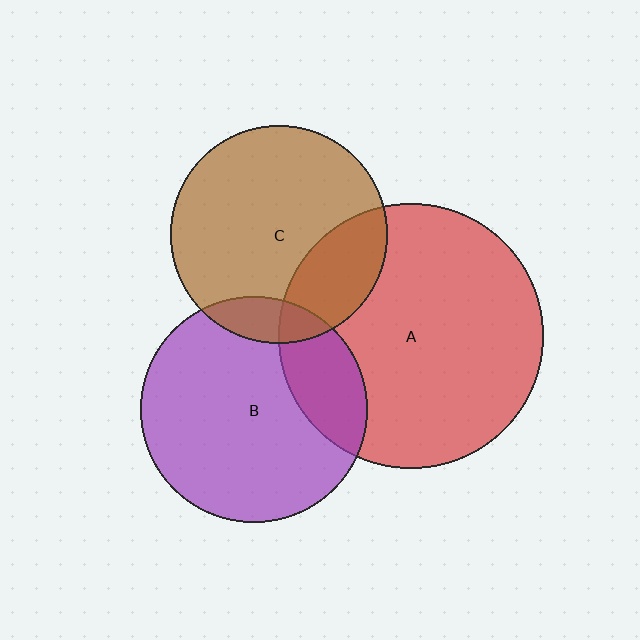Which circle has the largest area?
Circle A (red).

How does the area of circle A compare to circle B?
Approximately 1.4 times.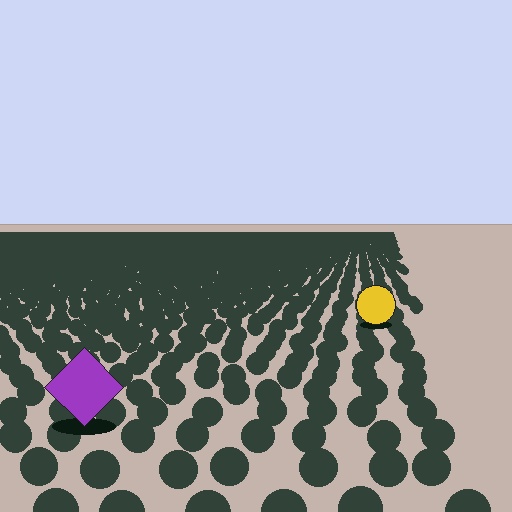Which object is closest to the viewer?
The purple diamond is closest. The texture marks near it are larger and more spread out.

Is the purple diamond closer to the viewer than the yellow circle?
Yes. The purple diamond is closer — you can tell from the texture gradient: the ground texture is coarser near it.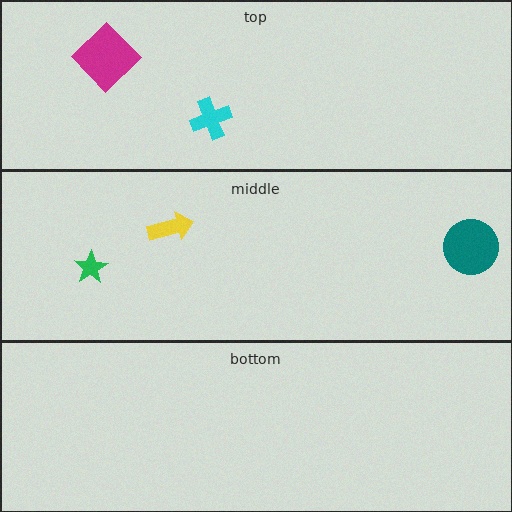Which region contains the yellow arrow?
The middle region.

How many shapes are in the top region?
2.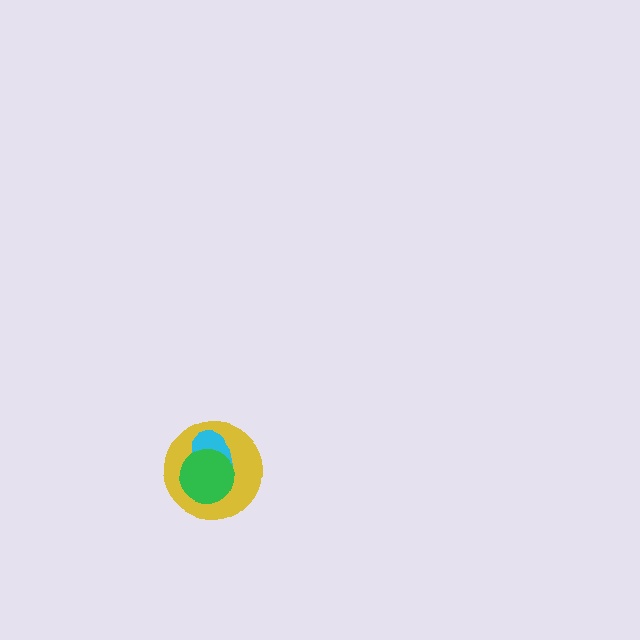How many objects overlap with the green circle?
2 objects overlap with the green circle.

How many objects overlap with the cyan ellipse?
2 objects overlap with the cyan ellipse.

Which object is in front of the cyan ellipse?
The green circle is in front of the cyan ellipse.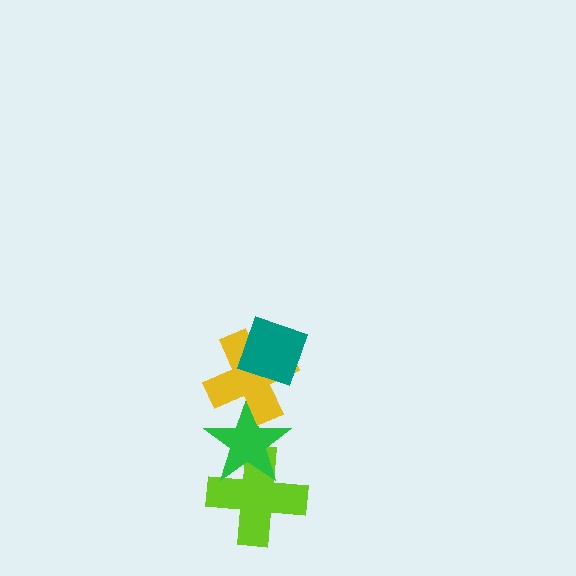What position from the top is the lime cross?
The lime cross is 4th from the top.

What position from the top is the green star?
The green star is 3rd from the top.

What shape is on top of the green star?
The yellow cross is on top of the green star.